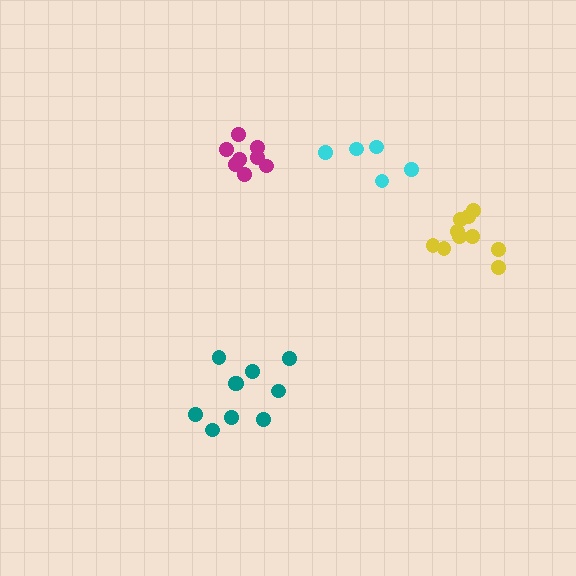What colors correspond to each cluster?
The clusters are colored: magenta, cyan, teal, yellow.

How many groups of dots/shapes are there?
There are 4 groups.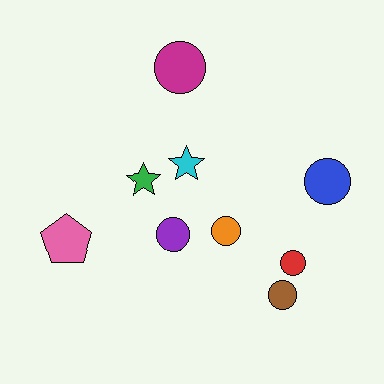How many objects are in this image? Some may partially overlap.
There are 9 objects.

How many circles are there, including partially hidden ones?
There are 6 circles.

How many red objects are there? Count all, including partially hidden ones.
There is 1 red object.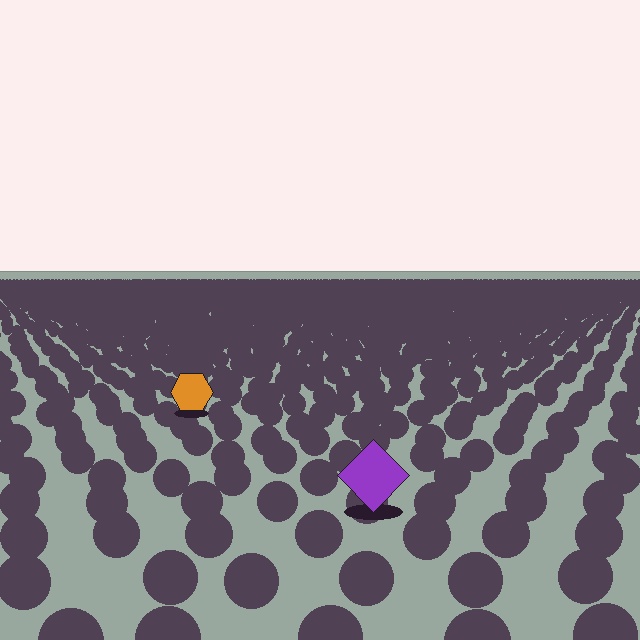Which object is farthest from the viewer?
The orange hexagon is farthest from the viewer. It appears smaller and the ground texture around it is denser.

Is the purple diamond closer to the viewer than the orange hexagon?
Yes. The purple diamond is closer — you can tell from the texture gradient: the ground texture is coarser near it.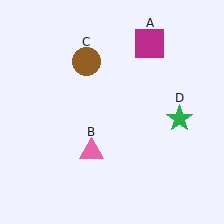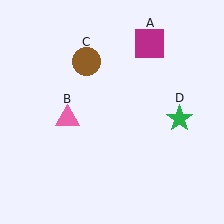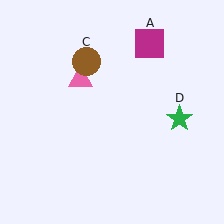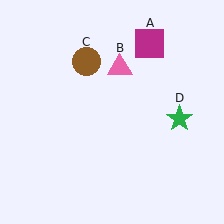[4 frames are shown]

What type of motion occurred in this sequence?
The pink triangle (object B) rotated clockwise around the center of the scene.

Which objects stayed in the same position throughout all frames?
Magenta square (object A) and brown circle (object C) and green star (object D) remained stationary.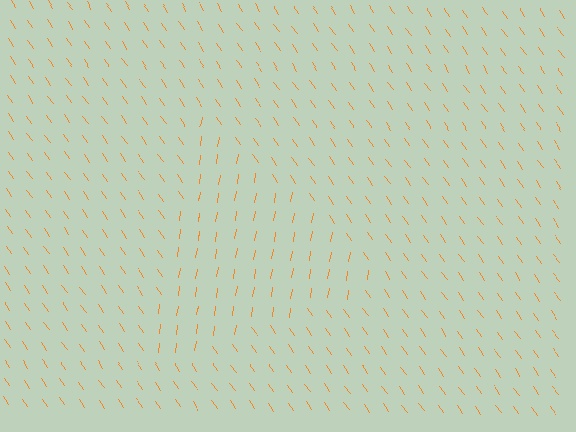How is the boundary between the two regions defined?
The boundary is defined purely by a change in line orientation (approximately 45 degrees difference). All lines are the same color and thickness.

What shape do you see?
I see a triangle.